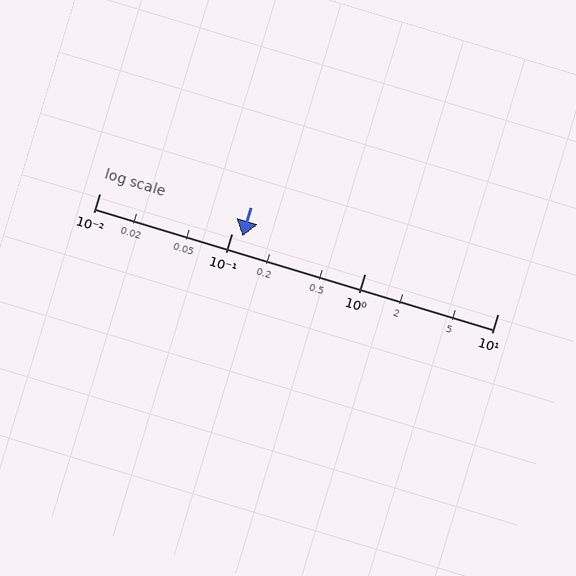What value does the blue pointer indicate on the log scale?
The pointer indicates approximately 0.12.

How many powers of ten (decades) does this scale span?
The scale spans 3 decades, from 0.01 to 10.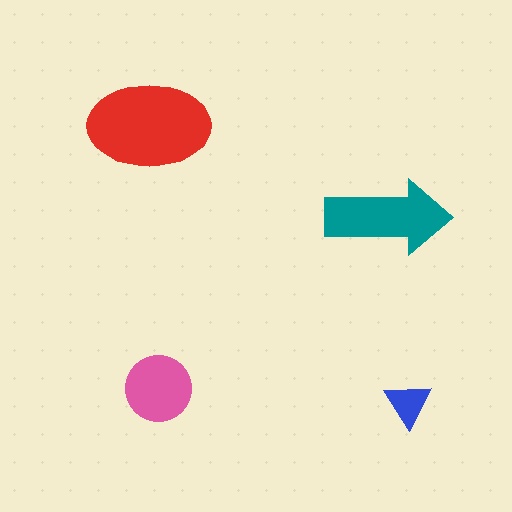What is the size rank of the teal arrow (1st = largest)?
2nd.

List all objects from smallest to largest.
The blue triangle, the pink circle, the teal arrow, the red ellipse.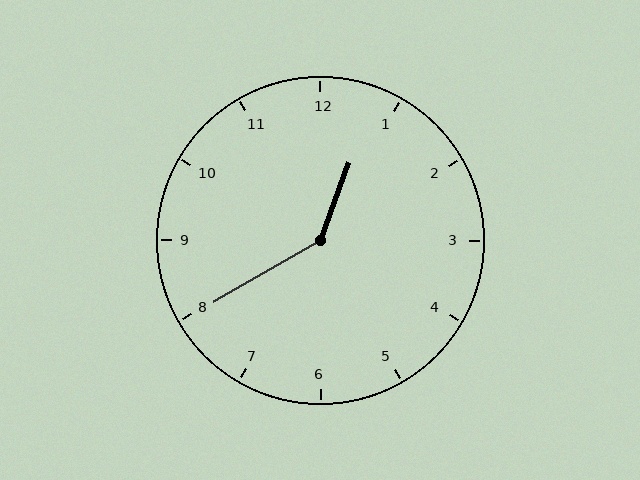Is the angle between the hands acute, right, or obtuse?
It is obtuse.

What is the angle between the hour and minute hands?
Approximately 140 degrees.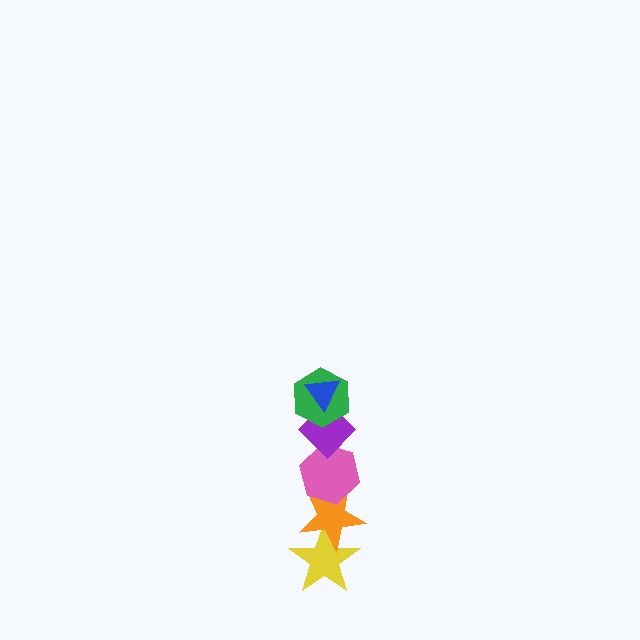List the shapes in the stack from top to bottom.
From top to bottom: the blue triangle, the green hexagon, the purple diamond, the pink hexagon, the orange star, the yellow star.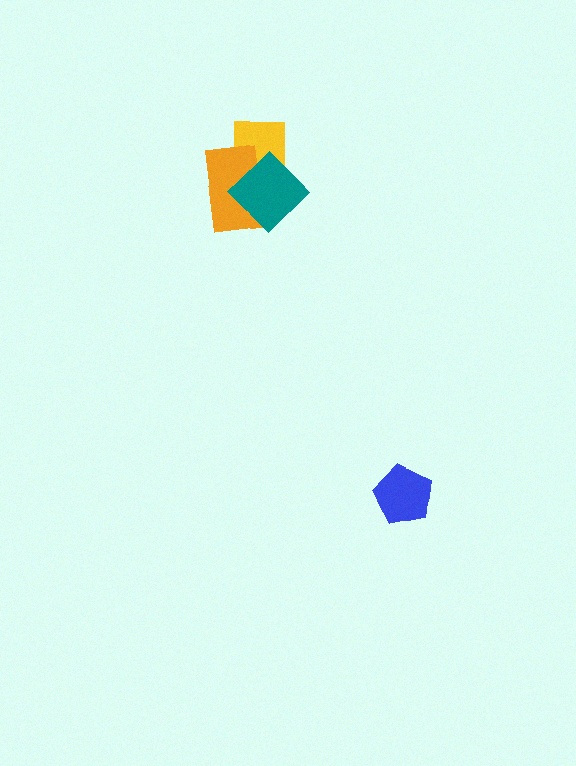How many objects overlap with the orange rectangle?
2 objects overlap with the orange rectangle.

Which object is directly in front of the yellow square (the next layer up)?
The orange rectangle is directly in front of the yellow square.